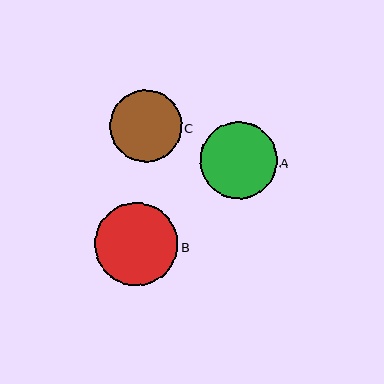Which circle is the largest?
Circle B is the largest with a size of approximately 83 pixels.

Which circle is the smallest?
Circle C is the smallest with a size of approximately 72 pixels.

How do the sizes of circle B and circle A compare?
Circle B and circle A are approximately the same size.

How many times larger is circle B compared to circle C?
Circle B is approximately 1.2 times the size of circle C.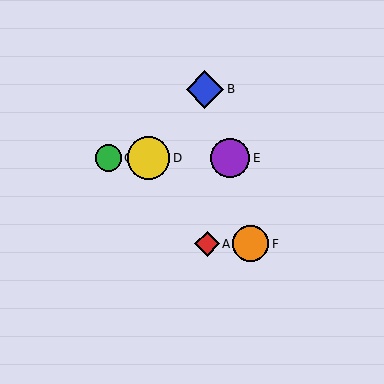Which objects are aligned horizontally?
Objects C, D, E are aligned horizontally.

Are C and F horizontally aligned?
No, C is at y≈158 and F is at y≈244.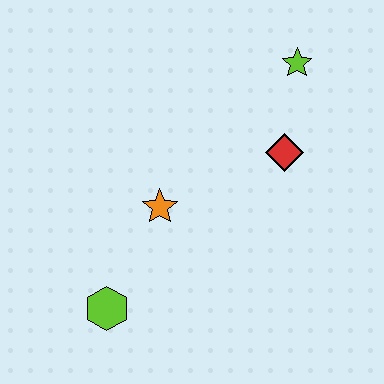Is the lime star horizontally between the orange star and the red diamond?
No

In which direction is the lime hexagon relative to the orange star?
The lime hexagon is below the orange star.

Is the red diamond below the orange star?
No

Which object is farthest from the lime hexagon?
The lime star is farthest from the lime hexagon.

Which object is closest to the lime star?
The red diamond is closest to the lime star.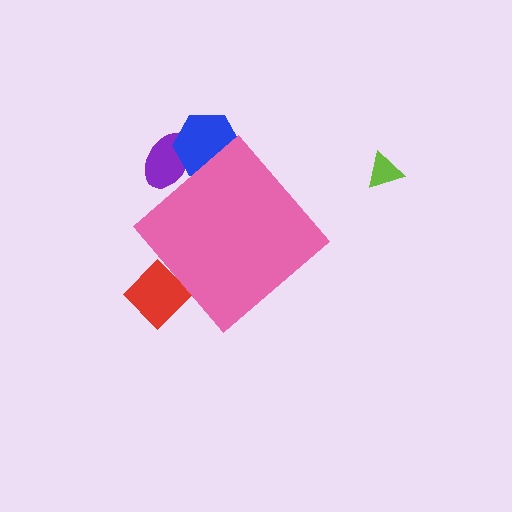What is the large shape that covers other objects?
A pink diamond.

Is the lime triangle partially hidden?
No, the lime triangle is fully visible.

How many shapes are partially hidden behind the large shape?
3 shapes are partially hidden.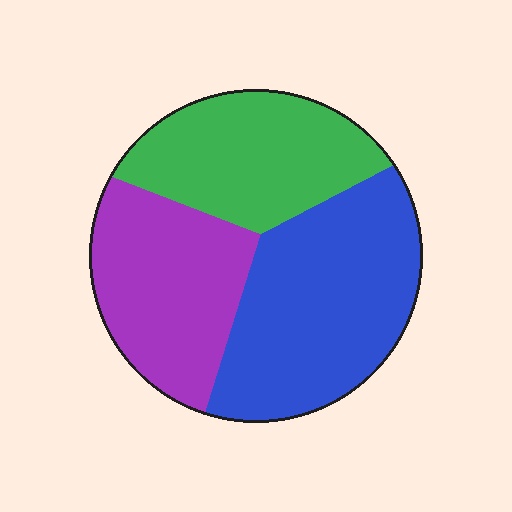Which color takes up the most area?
Blue, at roughly 40%.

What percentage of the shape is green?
Green covers roughly 30% of the shape.